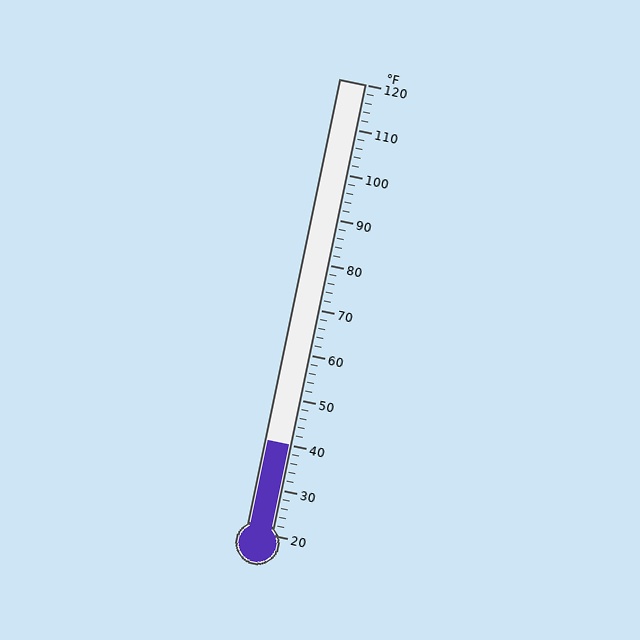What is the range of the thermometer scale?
The thermometer scale ranges from 20°F to 120°F.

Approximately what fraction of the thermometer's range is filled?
The thermometer is filled to approximately 20% of its range.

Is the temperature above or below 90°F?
The temperature is below 90°F.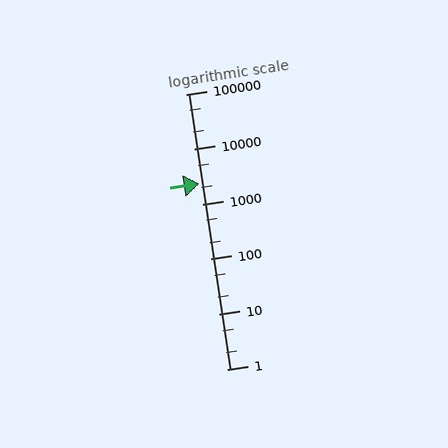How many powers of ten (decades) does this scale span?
The scale spans 5 decades, from 1 to 100000.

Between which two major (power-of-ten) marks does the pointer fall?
The pointer is between 1000 and 10000.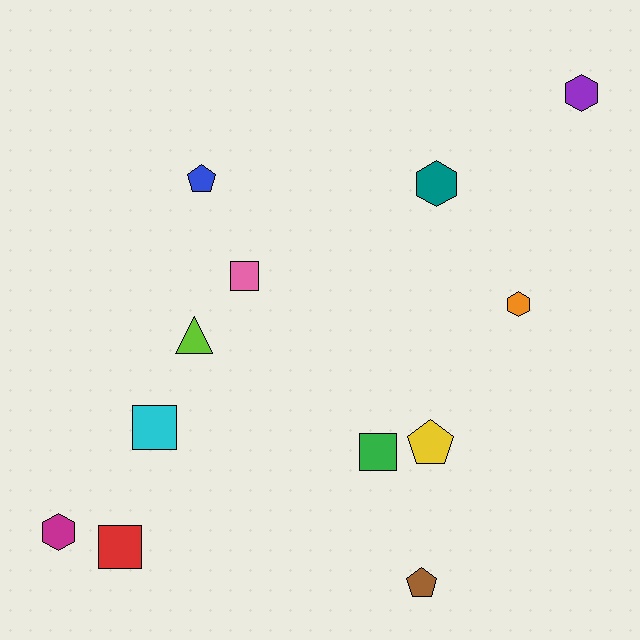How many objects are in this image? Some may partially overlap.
There are 12 objects.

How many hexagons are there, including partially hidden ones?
There are 4 hexagons.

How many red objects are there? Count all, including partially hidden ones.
There is 1 red object.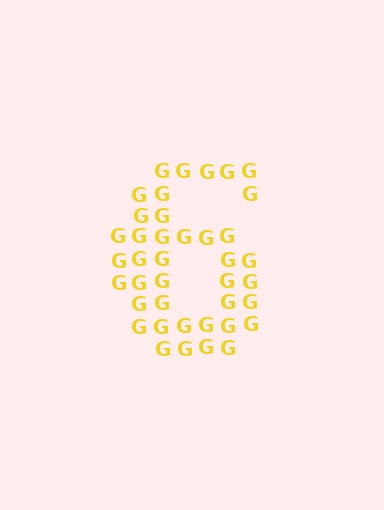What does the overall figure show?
The overall figure shows the digit 6.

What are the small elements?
The small elements are letter G's.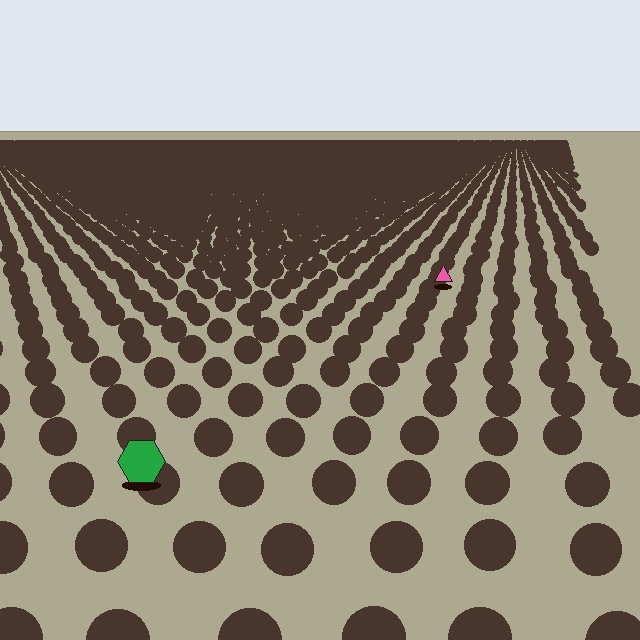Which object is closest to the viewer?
The green hexagon is closest. The texture marks near it are larger and more spread out.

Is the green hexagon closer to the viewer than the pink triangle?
Yes. The green hexagon is closer — you can tell from the texture gradient: the ground texture is coarser near it.